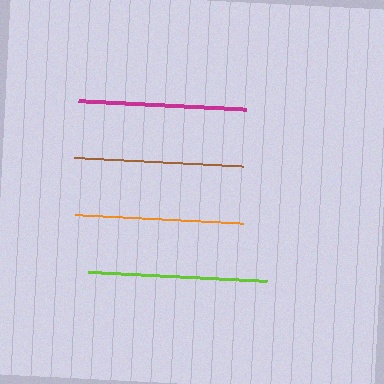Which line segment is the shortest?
The magenta line is the shortest at approximately 167 pixels.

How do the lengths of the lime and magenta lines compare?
The lime and magenta lines are approximately the same length.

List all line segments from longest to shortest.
From longest to shortest: lime, brown, orange, magenta.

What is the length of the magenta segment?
The magenta segment is approximately 167 pixels long.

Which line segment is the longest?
The lime line is the longest at approximately 178 pixels.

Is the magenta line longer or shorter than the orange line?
The orange line is longer than the magenta line.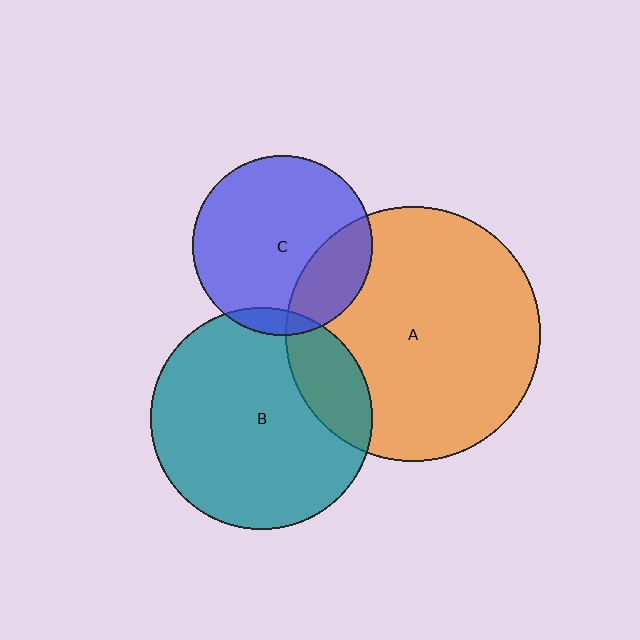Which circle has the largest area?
Circle A (orange).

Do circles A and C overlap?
Yes.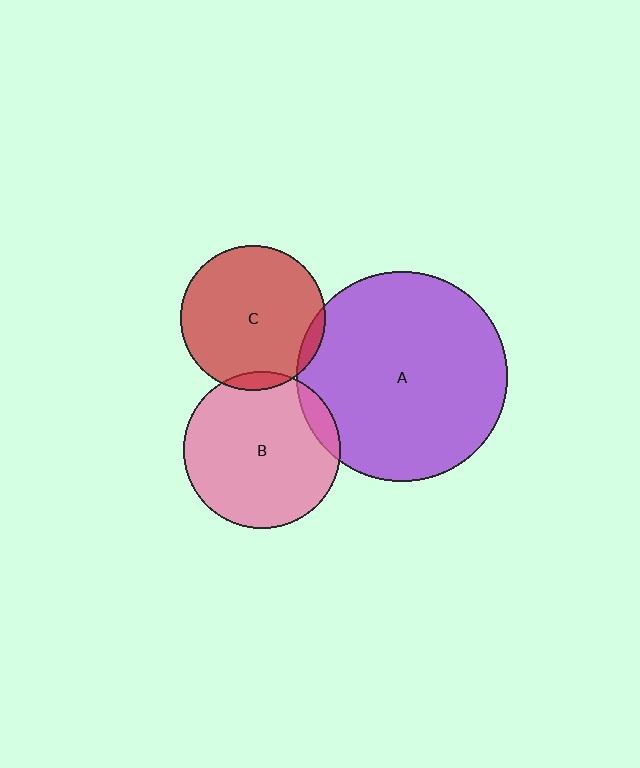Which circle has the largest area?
Circle A (purple).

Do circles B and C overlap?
Yes.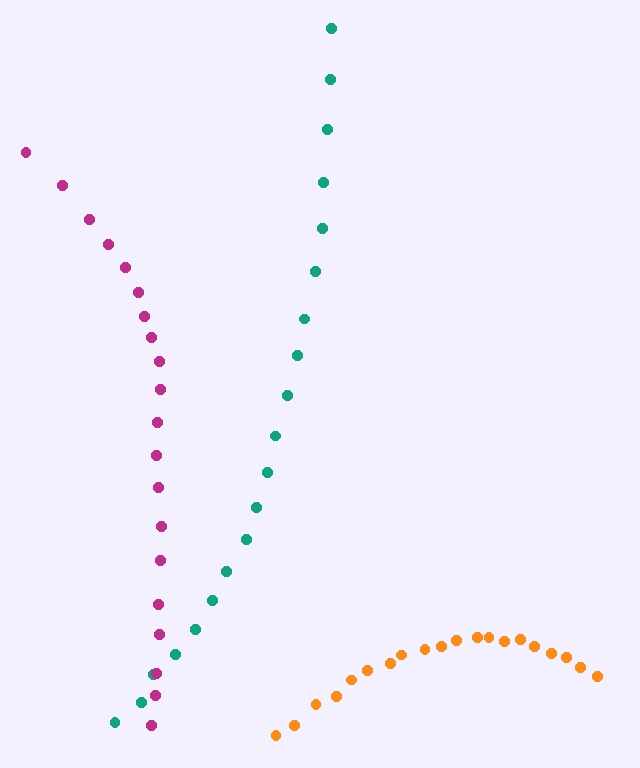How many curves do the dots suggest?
There are 3 distinct paths.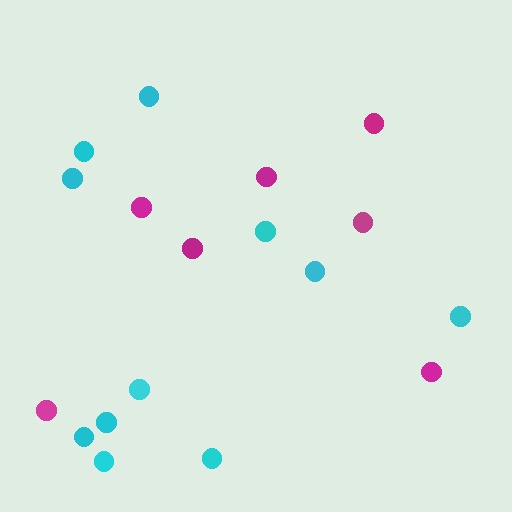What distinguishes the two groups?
There are 2 groups: one group of cyan circles (11) and one group of magenta circles (7).